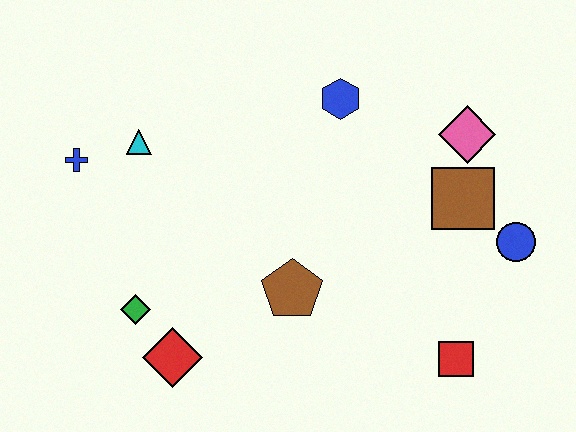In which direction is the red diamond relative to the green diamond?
The red diamond is below the green diamond.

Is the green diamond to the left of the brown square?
Yes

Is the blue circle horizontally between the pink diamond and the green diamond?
No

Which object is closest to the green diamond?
The red diamond is closest to the green diamond.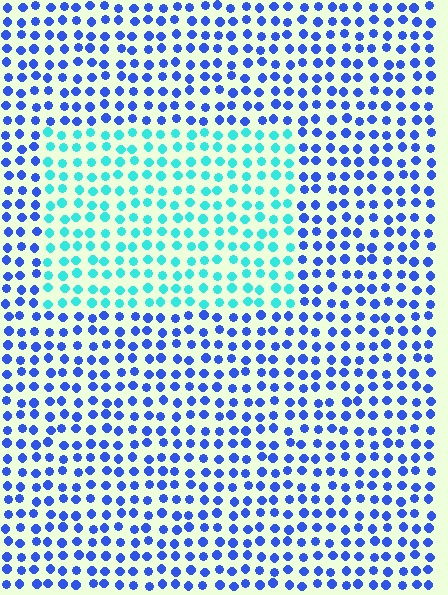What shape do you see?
I see a rectangle.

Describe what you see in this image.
The image is filled with small blue elements in a uniform arrangement. A rectangle-shaped region is visible where the elements are tinted to a slightly different hue, forming a subtle color boundary.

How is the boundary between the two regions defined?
The boundary is defined purely by a slight shift in hue (about 52 degrees). Spacing, size, and orientation are identical on both sides.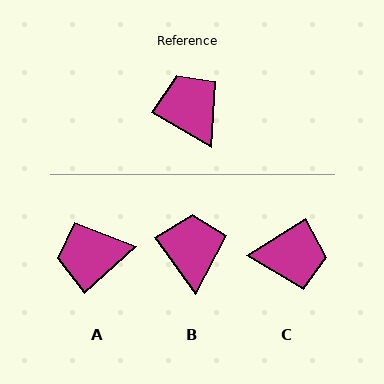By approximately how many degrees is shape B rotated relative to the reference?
Approximately 24 degrees clockwise.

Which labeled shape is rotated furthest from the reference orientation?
C, about 118 degrees away.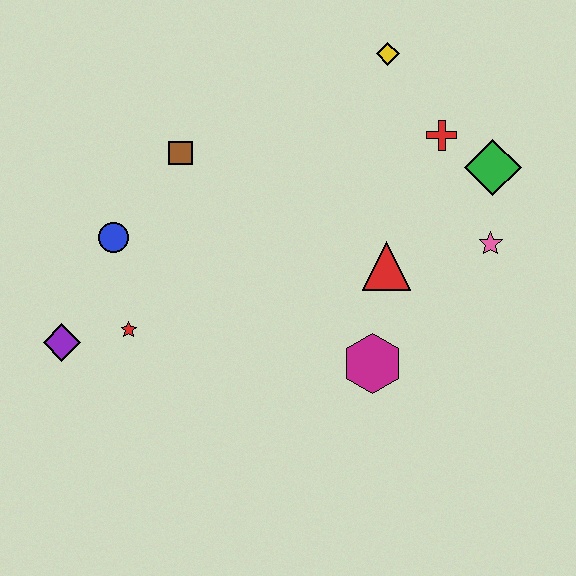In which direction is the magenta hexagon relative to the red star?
The magenta hexagon is to the right of the red star.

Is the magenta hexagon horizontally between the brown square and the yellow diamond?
Yes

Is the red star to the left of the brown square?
Yes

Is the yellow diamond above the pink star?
Yes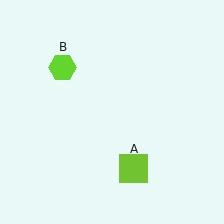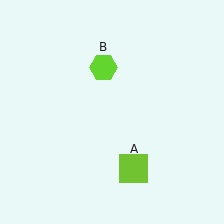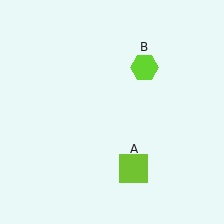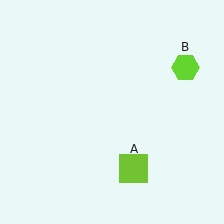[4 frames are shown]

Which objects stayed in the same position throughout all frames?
Lime square (object A) remained stationary.